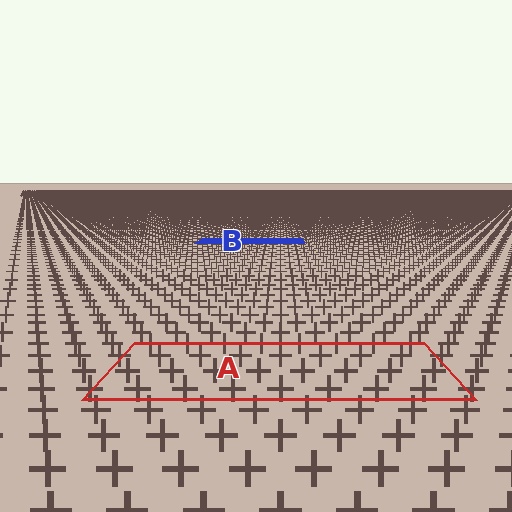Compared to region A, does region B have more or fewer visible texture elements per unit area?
Region B has more texture elements per unit area — they are packed more densely because it is farther away.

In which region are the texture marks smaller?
The texture marks are smaller in region B, because it is farther away.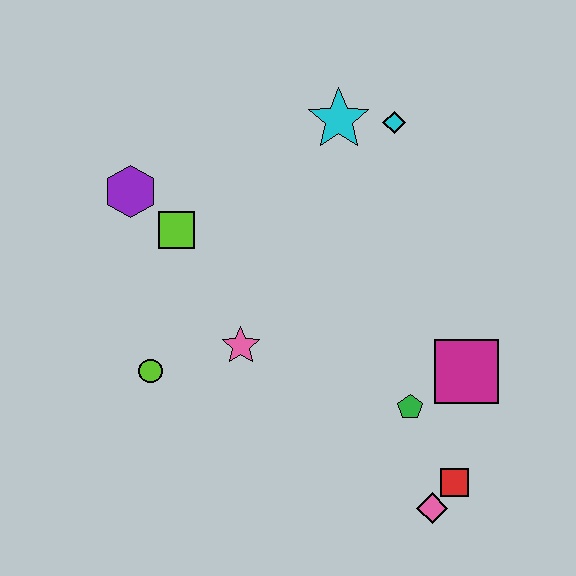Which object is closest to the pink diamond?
The red square is closest to the pink diamond.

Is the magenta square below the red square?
No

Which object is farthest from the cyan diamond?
The pink diamond is farthest from the cyan diamond.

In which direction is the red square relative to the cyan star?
The red square is below the cyan star.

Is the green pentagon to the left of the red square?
Yes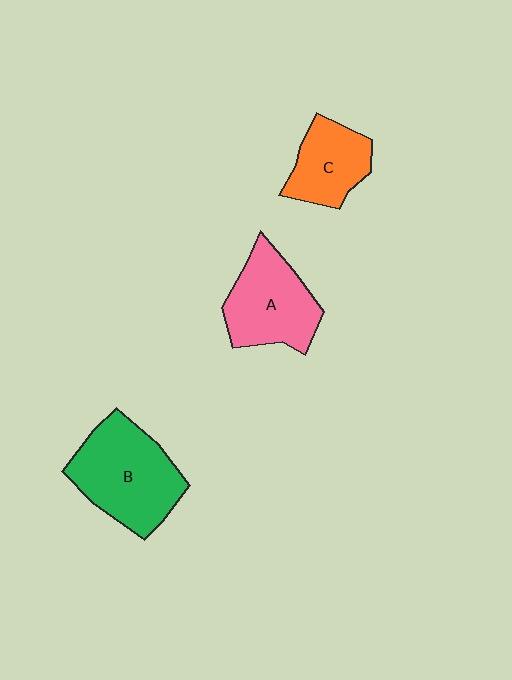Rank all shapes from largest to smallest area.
From largest to smallest: B (green), A (pink), C (orange).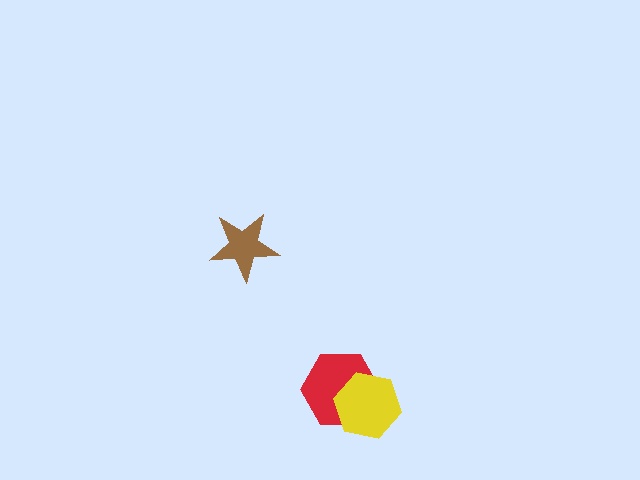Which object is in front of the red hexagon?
The yellow hexagon is in front of the red hexagon.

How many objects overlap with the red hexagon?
1 object overlaps with the red hexagon.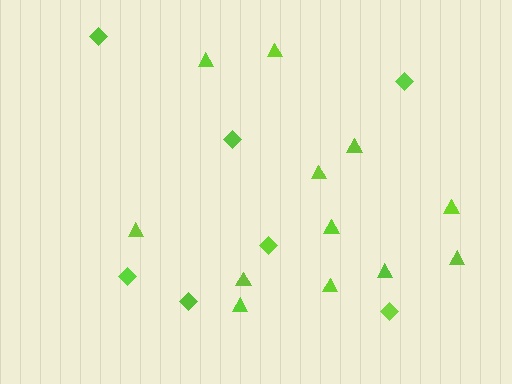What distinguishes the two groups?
There are 2 groups: one group of triangles (12) and one group of diamonds (7).